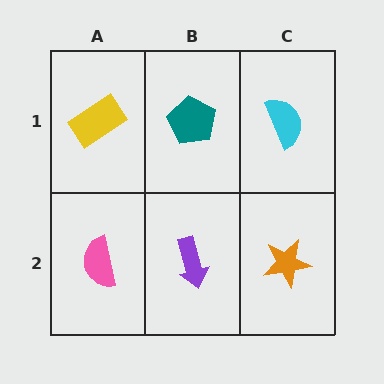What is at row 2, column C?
An orange star.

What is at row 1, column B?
A teal pentagon.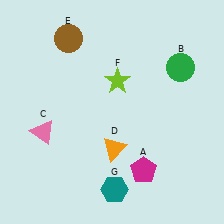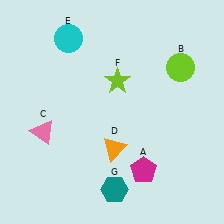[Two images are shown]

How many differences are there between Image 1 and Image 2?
There are 2 differences between the two images.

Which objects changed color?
B changed from green to lime. E changed from brown to cyan.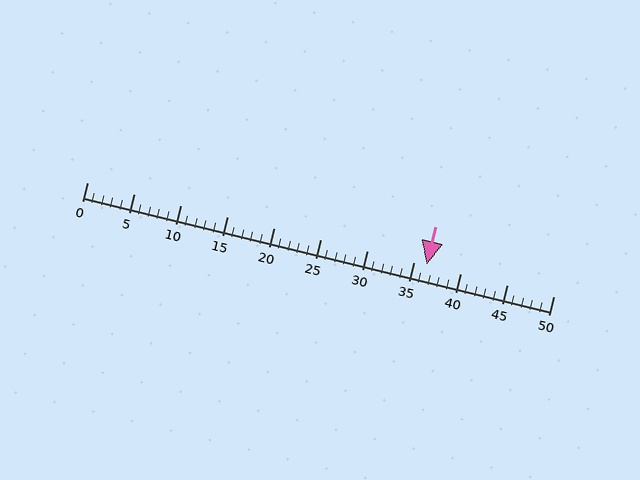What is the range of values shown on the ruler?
The ruler shows values from 0 to 50.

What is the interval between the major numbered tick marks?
The major tick marks are spaced 5 units apart.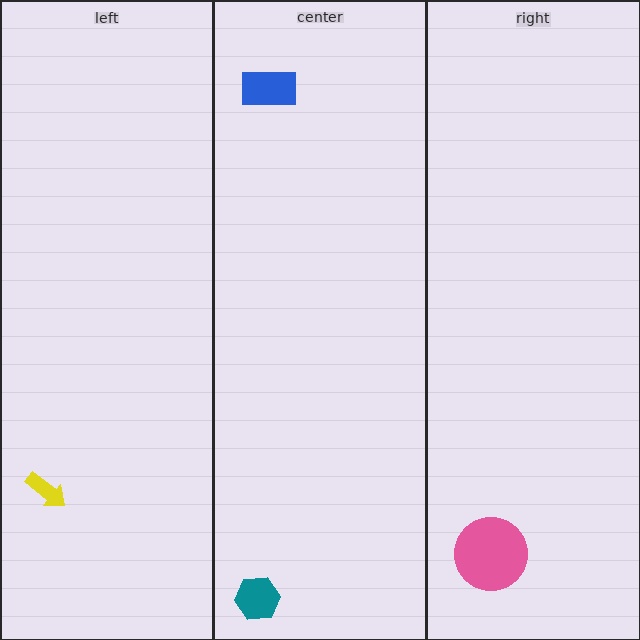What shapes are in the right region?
The pink circle.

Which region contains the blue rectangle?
The center region.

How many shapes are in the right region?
1.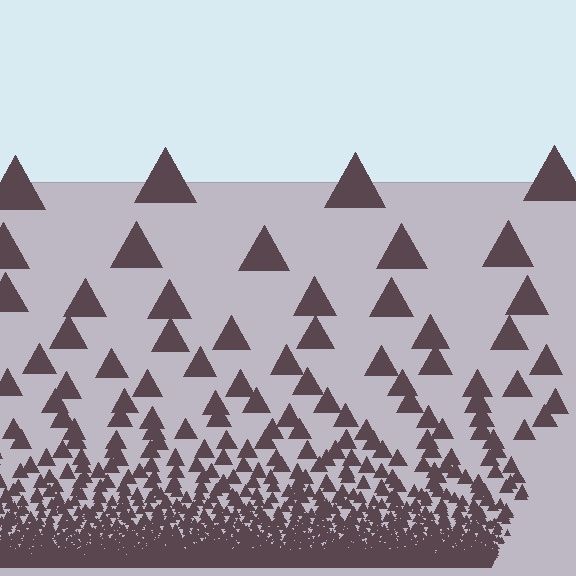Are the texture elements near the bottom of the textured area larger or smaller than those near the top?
Smaller. The gradient is inverted — elements near the bottom are smaller and denser.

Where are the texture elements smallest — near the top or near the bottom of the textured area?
Near the bottom.